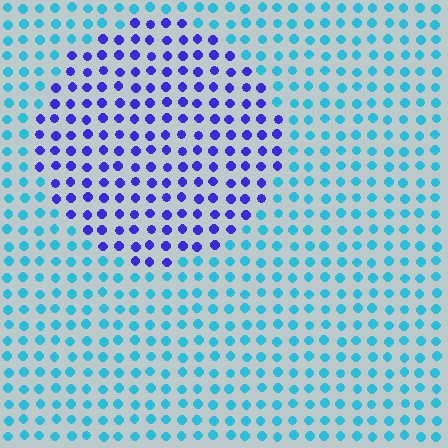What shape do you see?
I see a circle.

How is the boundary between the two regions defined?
The boundary is defined purely by a slight shift in hue (about 56 degrees). Spacing, size, and orientation are identical on both sides.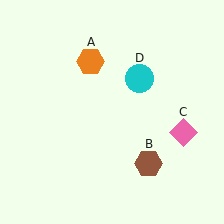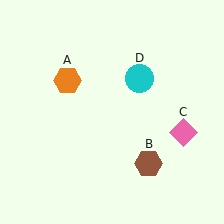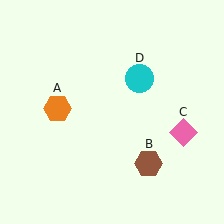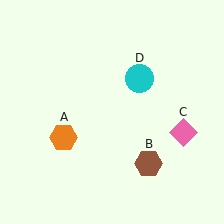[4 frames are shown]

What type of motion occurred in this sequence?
The orange hexagon (object A) rotated counterclockwise around the center of the scene.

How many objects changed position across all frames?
1 object changed position: orange hexagon (object A).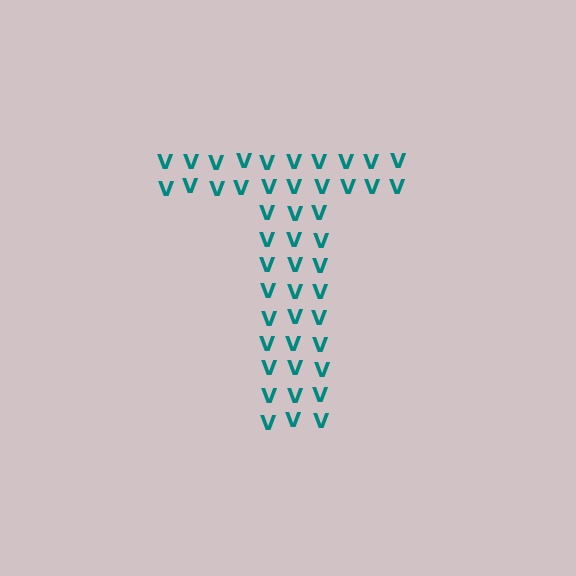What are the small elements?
The small elements are letter V's.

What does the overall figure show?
The overall figure shows the letter T.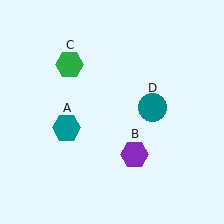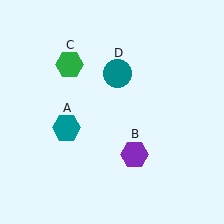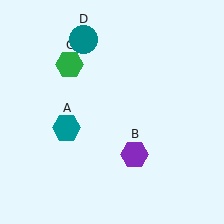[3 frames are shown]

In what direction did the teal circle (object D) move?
The teal circle (object D) moved up and to the left.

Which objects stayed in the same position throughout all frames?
Teal hexagon (object A) and purple hexagon (object B) and green hexagon (object C) remained stationary.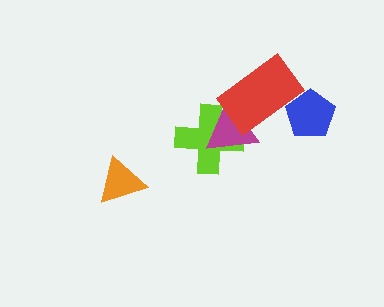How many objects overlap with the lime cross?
1 object overlaps with the lime cross.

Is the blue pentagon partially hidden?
No, no other shape covers it.